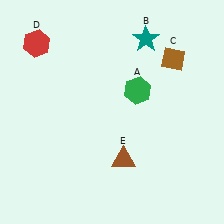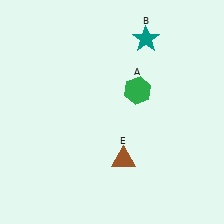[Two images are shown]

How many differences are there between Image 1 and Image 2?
There are 2 differences between the two images.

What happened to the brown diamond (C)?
The brown diamond (C) was removed in Image 2. It was in the top-right area of Image 1.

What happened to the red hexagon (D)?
The red hexagon (D) was removed in Image 2. It was in the top-left area of Image 1.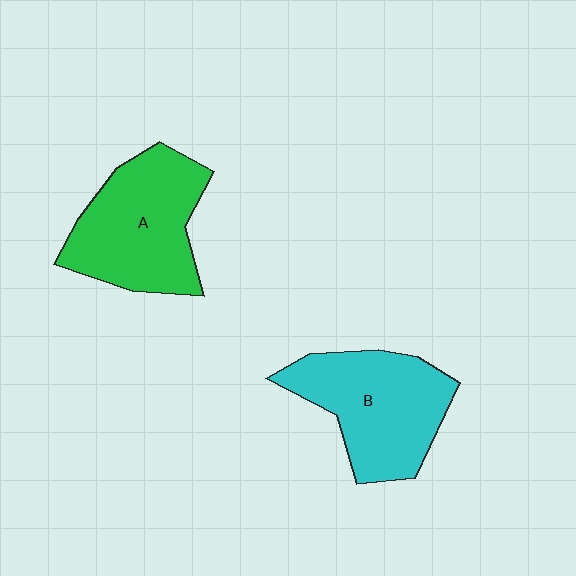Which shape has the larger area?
Shape A (green).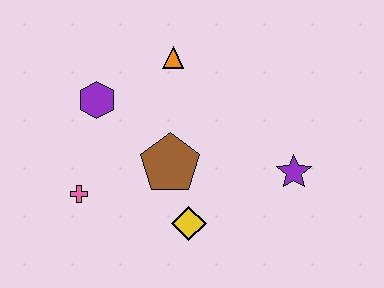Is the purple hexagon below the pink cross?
No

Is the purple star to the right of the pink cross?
Yes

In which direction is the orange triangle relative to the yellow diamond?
The orange triangle is above the yellow diamond.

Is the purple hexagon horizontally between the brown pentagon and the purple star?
No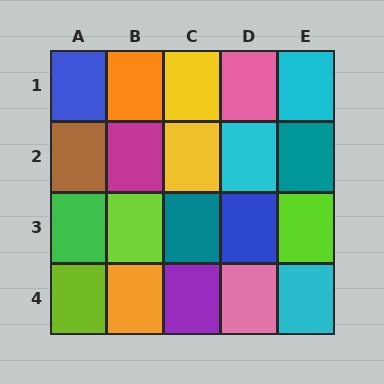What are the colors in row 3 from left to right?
Green, lime, teal, blue, lime.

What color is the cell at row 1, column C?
Yellow.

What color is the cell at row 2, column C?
Yellow.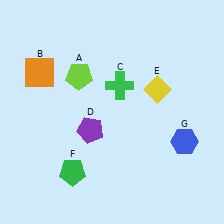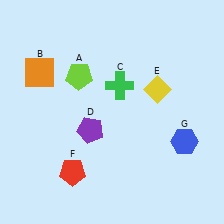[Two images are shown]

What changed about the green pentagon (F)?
In Image 1, F is green. In Image 2, it changed to red.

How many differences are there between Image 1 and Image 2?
There is 1 difference between the two images.